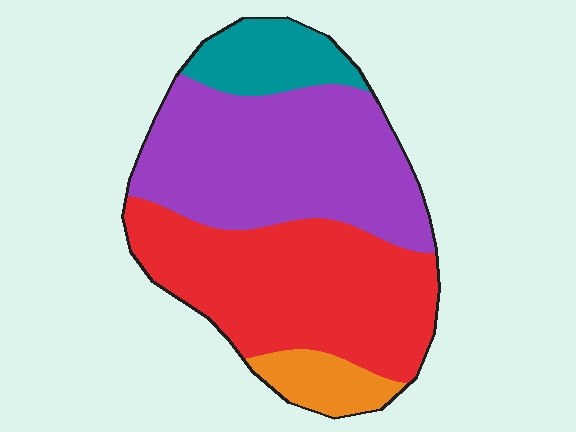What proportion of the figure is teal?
Teal takes up less than a quarter of the figure.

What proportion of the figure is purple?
Purple takes up about two fifths (2/5) of the figure.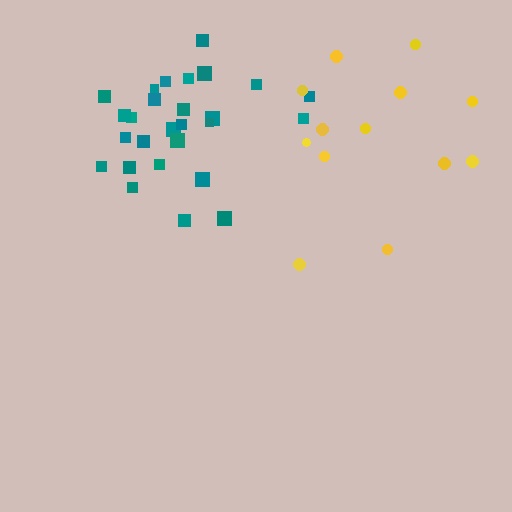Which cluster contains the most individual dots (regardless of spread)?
Teal (27).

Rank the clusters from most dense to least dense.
teal, yellow.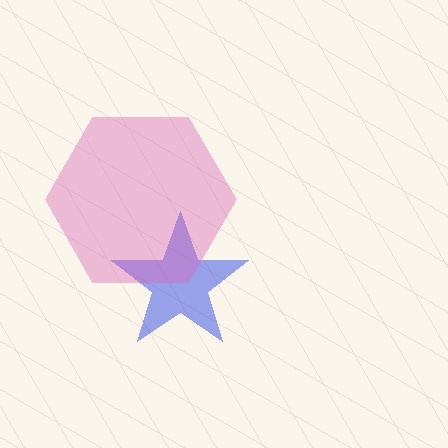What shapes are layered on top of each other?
The layered shapes are: a blue star, a pink hexagon.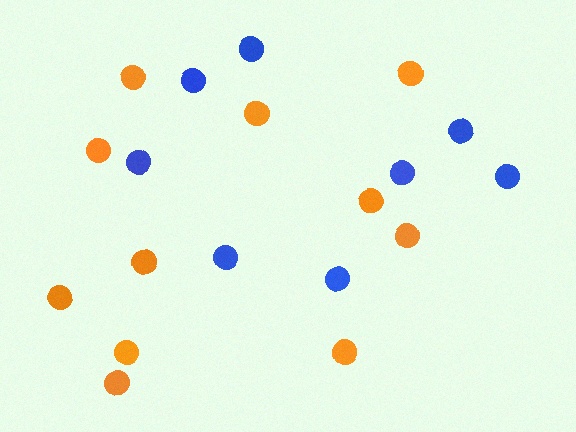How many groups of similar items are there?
There are 2 groups: one group of blue circles (8) and one group of orange circles (11).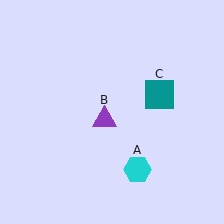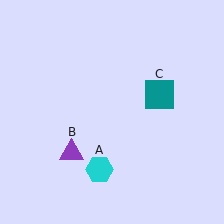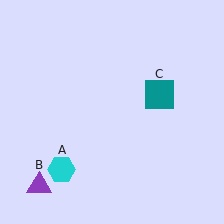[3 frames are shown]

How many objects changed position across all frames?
2 objects changed position: cyan hexagon (object A), purple triangle (object B).